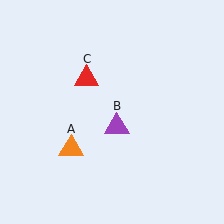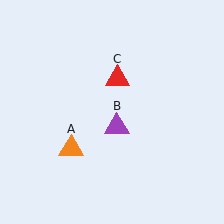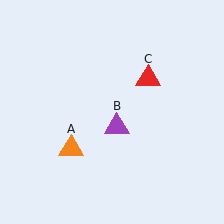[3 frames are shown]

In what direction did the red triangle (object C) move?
The red triangle (object C) moved right.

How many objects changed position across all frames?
1 object changed position: red triangle (object C).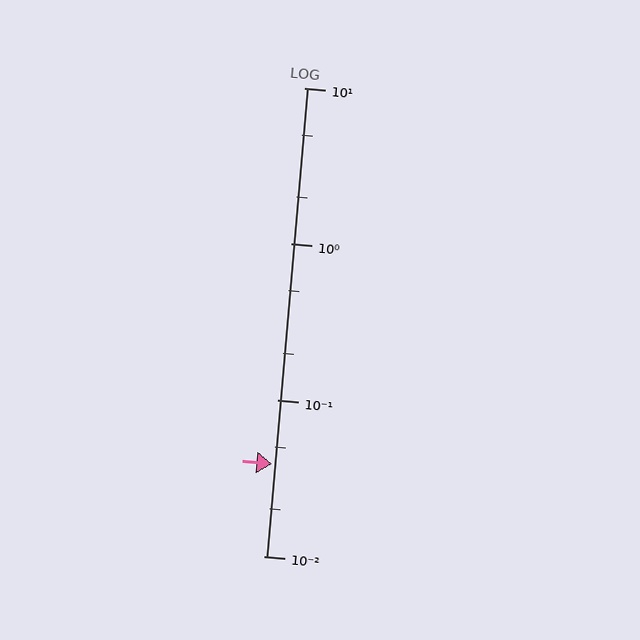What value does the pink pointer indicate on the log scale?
The pointer indicates approximately 0.039.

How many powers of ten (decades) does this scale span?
The scale spans 3 decades, from 0.01 to 10.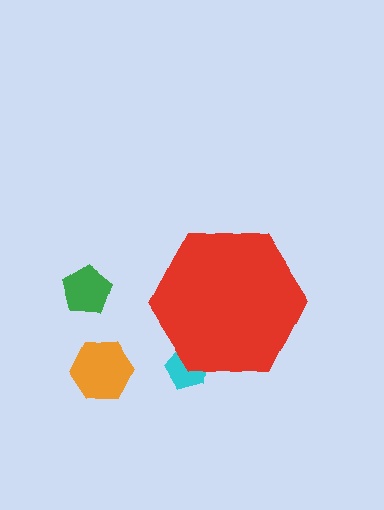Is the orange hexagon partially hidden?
No, the orange hexagon is fully visible.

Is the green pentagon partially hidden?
No, the green pentagon is fully visible.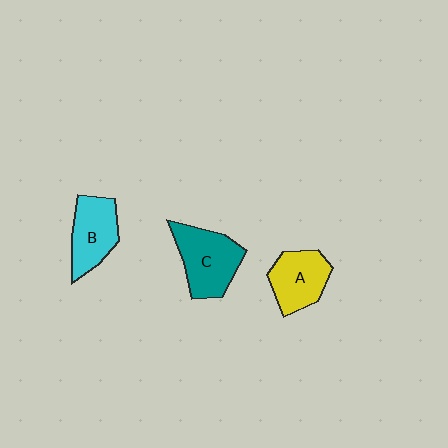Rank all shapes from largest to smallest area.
From largest to smallest: C (teal), B (cyan), A (yellow).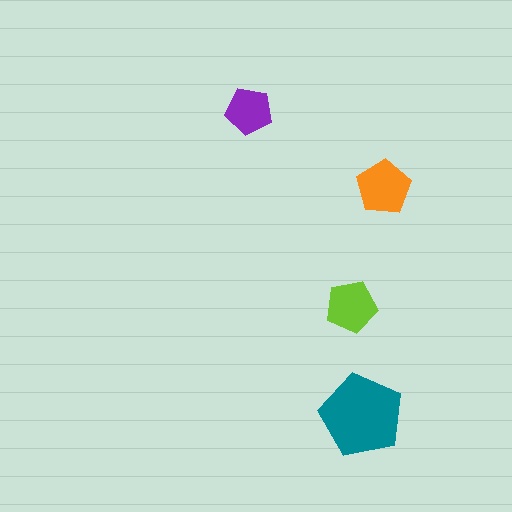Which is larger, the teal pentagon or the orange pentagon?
The teal one.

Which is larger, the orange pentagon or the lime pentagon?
The orange one.